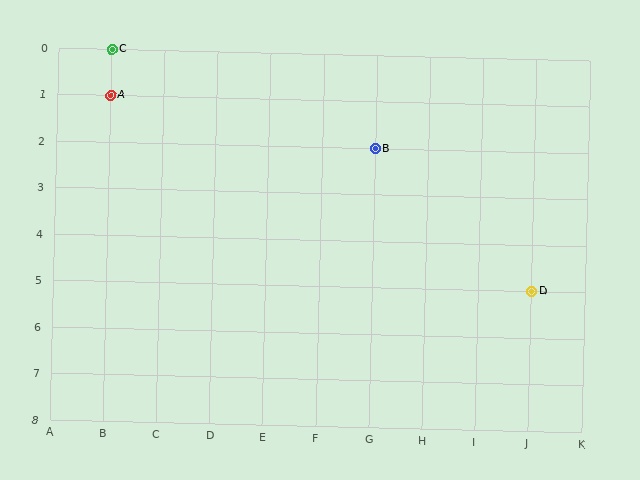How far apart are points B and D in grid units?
Points B and D are 3 columns and 3 rows apart (about 4.2 grid units diagonally).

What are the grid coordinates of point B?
Point B is at grid coordinates (G, 2).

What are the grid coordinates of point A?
Point A is at grid coordinates (B, 1).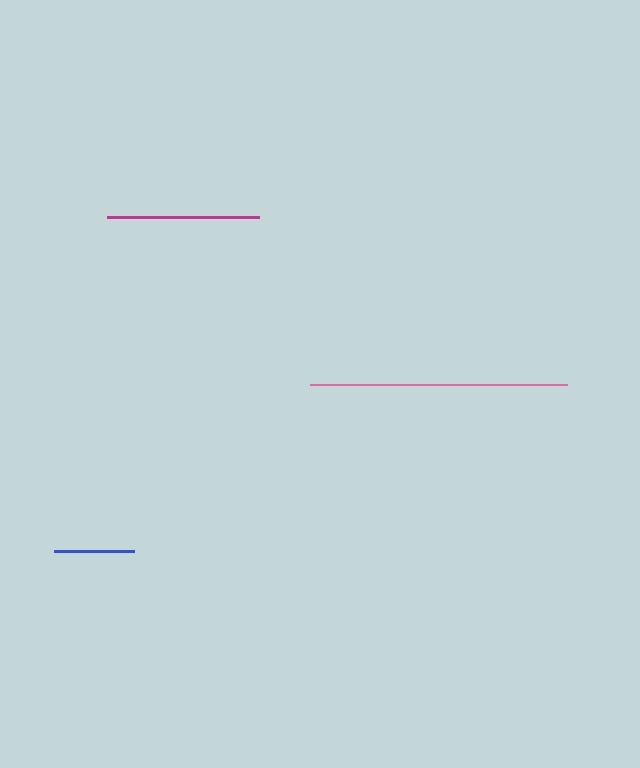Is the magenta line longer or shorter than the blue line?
The magenta line is longer than the blue line.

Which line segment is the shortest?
The blue line is the shortest at approximately 79 pixels.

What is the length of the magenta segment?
The magenta segment is approximately 151 pixels long.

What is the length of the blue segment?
The blue segment is approximately 79 pixels long.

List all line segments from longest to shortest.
From longest to shortest: pink, magenta, blue.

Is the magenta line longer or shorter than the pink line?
The pink line is longer than the magenta line.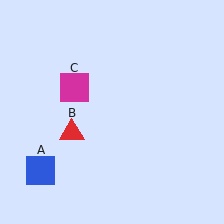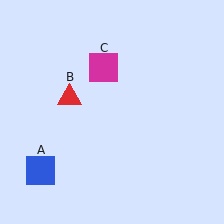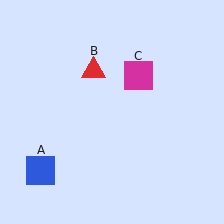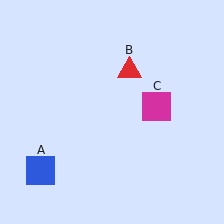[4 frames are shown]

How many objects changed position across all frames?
2 objects changed position: red triangle (object B), magenta square (object C).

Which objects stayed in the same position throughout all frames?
Blue square (object A) remained stationary.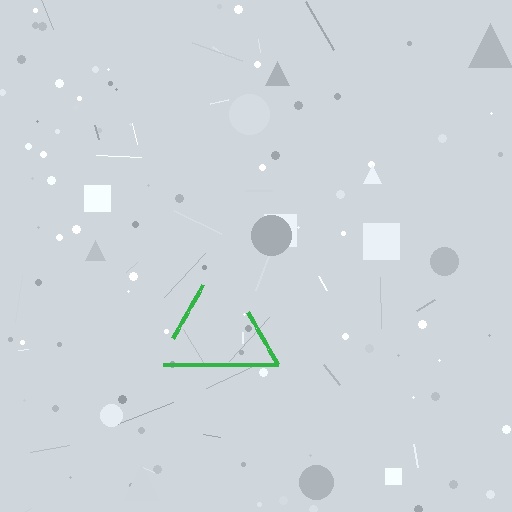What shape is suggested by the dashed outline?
The dashed outline suggests a triangle.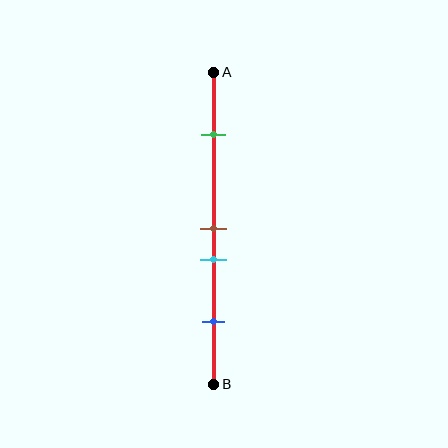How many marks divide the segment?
There are 4 marks dividing the segment.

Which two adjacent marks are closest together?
The brown and cyan marks are the closest adjacent pair.